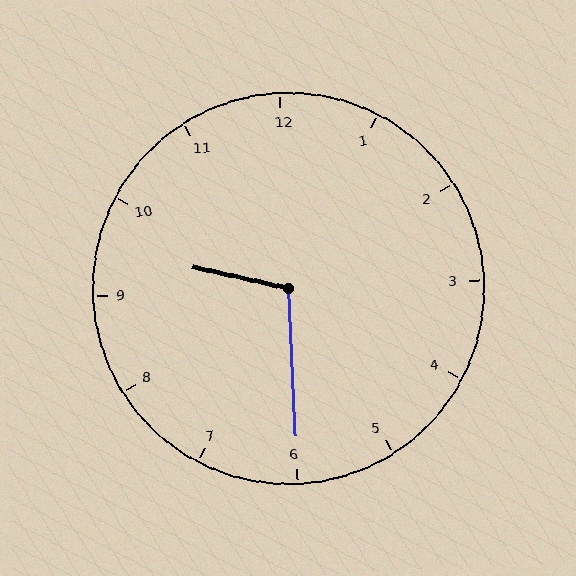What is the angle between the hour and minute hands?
Approximately 105 degrees.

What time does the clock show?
9:30.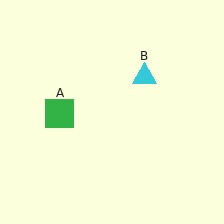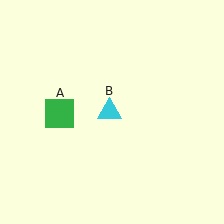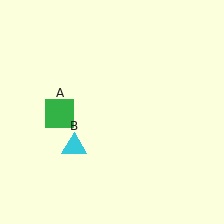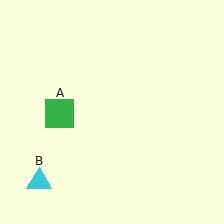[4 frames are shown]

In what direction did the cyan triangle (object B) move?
The cyan triangle (object B) moved down and to the left.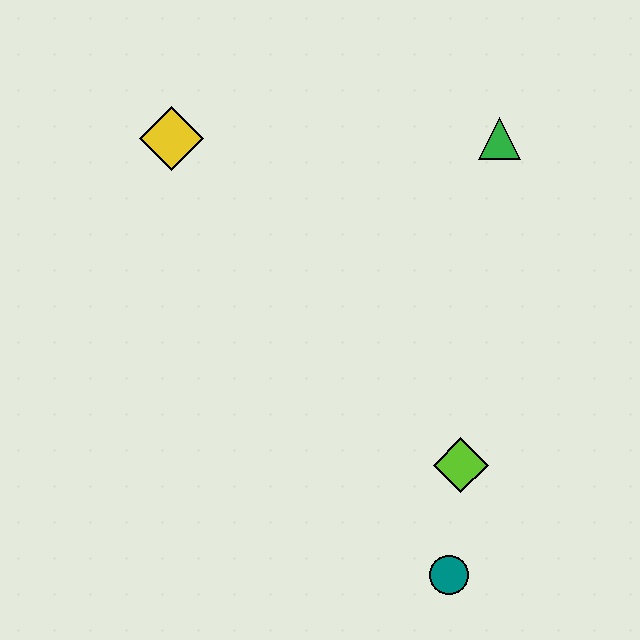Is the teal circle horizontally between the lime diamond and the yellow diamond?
Yes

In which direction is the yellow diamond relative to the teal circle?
The yellow diamond is above the teal circle.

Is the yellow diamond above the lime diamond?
Yes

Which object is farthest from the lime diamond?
The yellow diamond is farthest from the lime diamond.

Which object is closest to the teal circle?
The lime diamond is closest to the teal circle.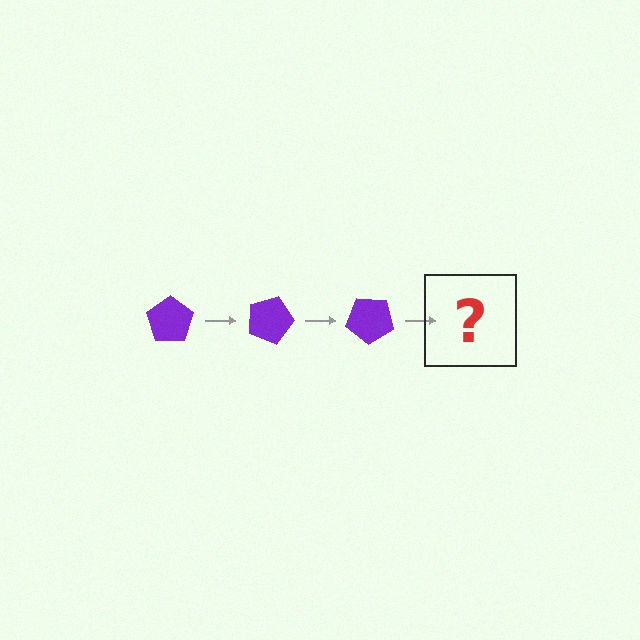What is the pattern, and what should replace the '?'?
The pattern is that the pentagon rotates 20 degrees each step. The '?' should be a purple pentagon rotated 60 degrees.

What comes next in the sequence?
The next element should be a purple pentagon rotated 60 degrees.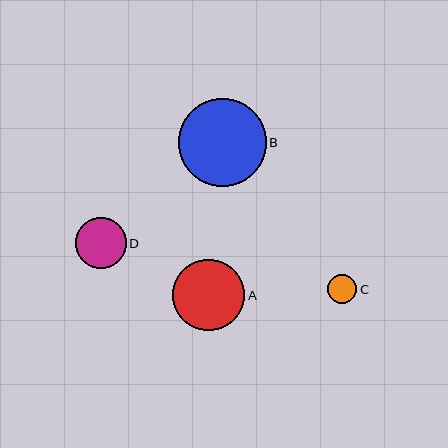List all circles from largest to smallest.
From largest to smallest: B, A, D, C.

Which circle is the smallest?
Circle C is the smallest with a size of approximately 29 pixels.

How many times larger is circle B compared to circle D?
Circle B is approximately 1.7 times the size of circle D.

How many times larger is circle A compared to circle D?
Circle A is approximately 1.4 times the size of circle D.